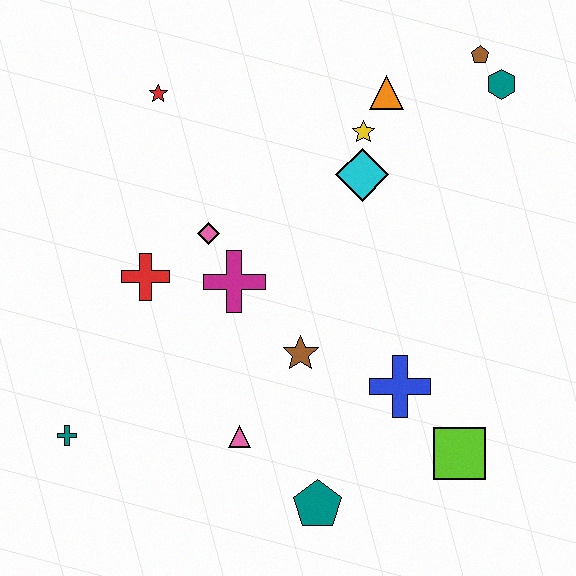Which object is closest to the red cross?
The pink diamond is closest to the red cross.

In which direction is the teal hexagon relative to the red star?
The teal hexagon is to the right of the red star.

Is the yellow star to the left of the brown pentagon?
Yes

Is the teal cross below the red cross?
Yes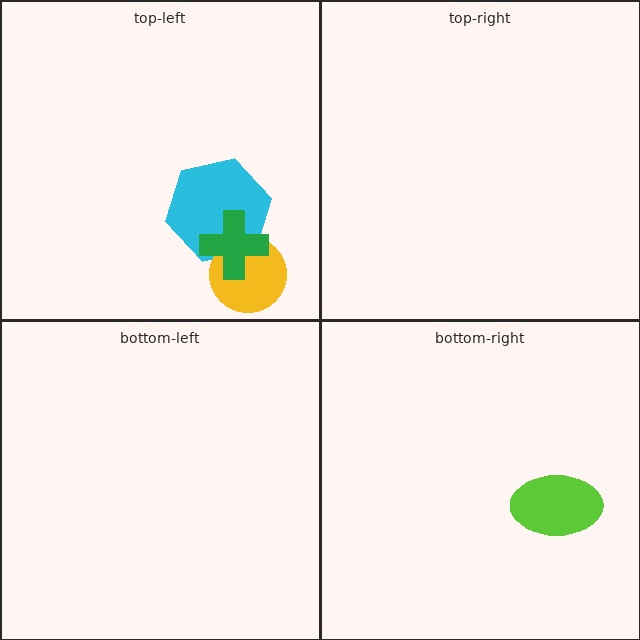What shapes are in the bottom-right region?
The lime ellipse.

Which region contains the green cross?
The top-left region.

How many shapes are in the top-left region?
3.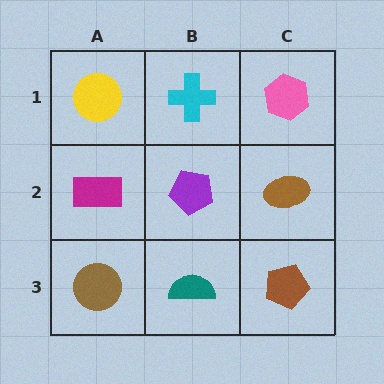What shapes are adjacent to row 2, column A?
A yellow circle (row 1, column A), a brown circle (row 3, column A), a purple pentagon (row 2, column B).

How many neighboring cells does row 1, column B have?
3.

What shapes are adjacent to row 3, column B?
A purple pentagon (row 2, column B), a brown circle (row 3, column A), a brown pentagon (row 3, column C).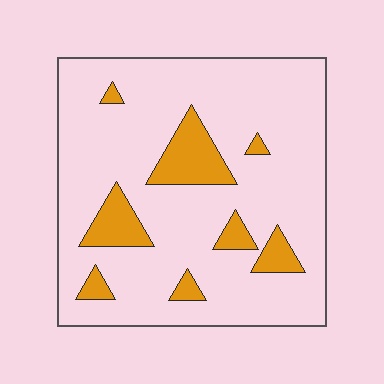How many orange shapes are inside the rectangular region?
8.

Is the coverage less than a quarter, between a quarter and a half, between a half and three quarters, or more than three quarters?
Less than a quarter.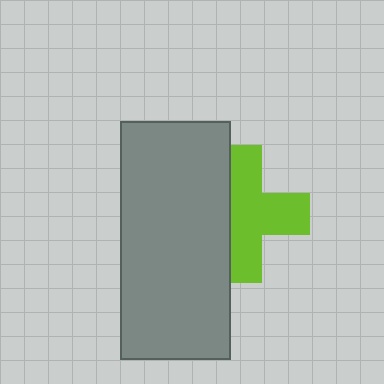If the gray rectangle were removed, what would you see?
You would see the complete lime cross.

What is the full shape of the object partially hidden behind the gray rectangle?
The partially hidden object is a lime cross.